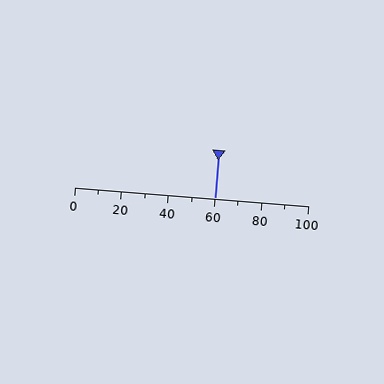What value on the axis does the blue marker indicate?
The marker indicates approximately 60.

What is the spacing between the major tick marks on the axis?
The major ticks are spaced 20 apart.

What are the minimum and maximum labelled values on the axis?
The axis runs from 0 to 100.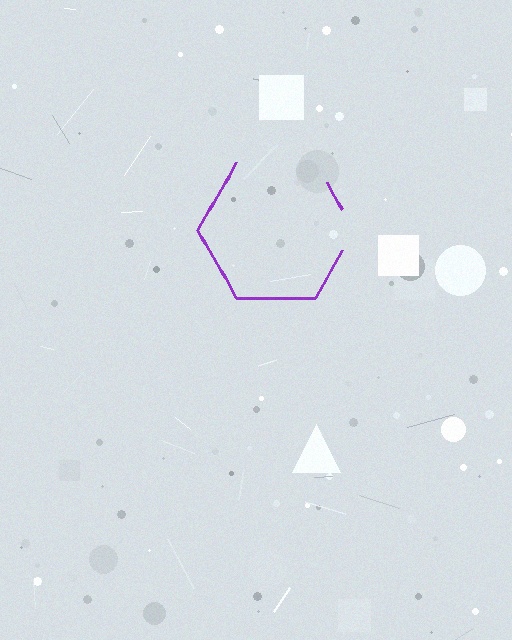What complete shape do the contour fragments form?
The contour fragments form a hexagon.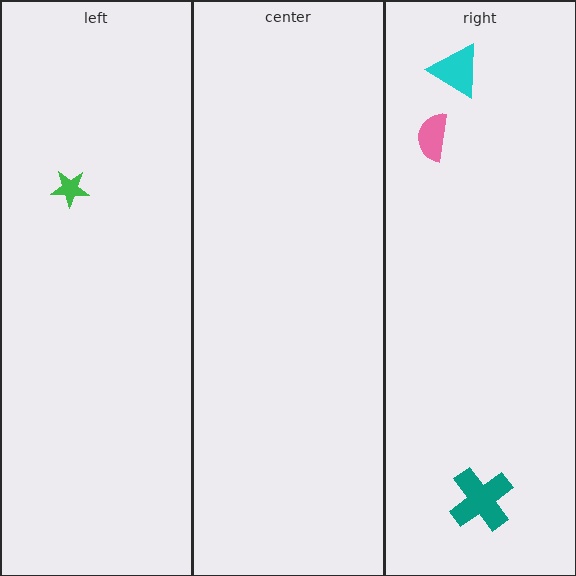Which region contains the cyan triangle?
The right region.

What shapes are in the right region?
The cyan triangle, the teal cross, the pink semicircle.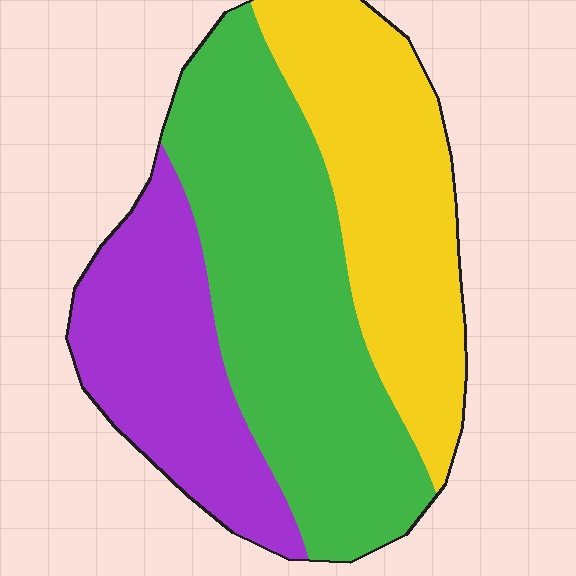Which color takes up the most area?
Green, at roughly 45%.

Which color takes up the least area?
Purple, at roughly 25%.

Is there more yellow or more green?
Green.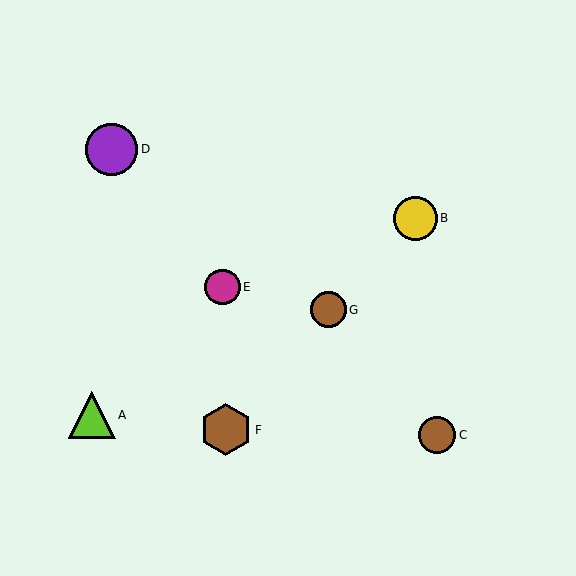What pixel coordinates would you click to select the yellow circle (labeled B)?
Click at (416, 218) to select the yellow circle B.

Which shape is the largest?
The purple circle (labeled D) is the largest.